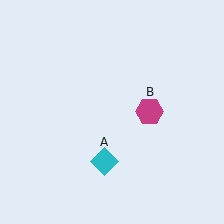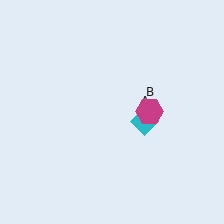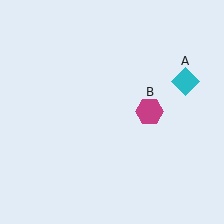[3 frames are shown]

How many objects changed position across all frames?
1 object changed position: cyan diamond (object A).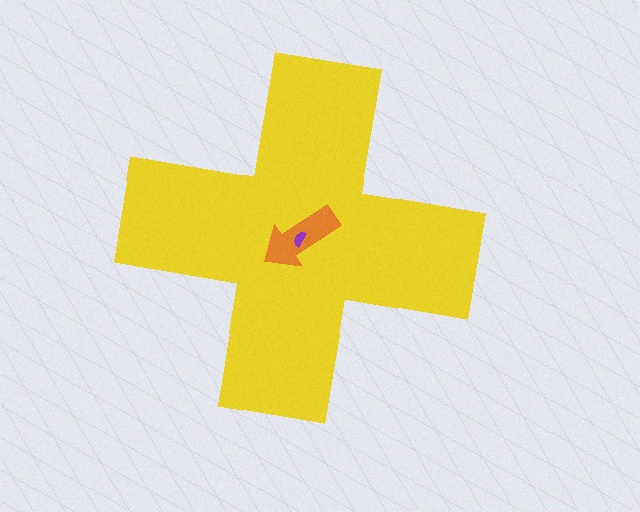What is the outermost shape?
The yellow cross.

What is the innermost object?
The purple semicircle.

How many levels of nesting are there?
3.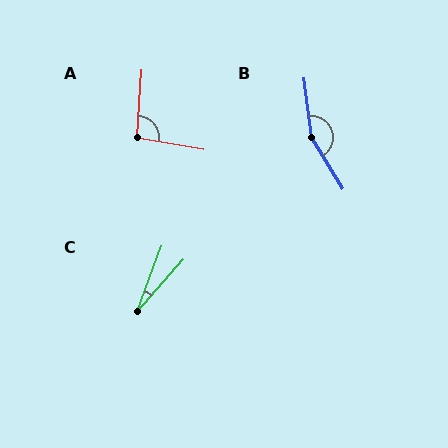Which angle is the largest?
B, at approximately 156 degrees.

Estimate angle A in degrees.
Approximately 97 degrees.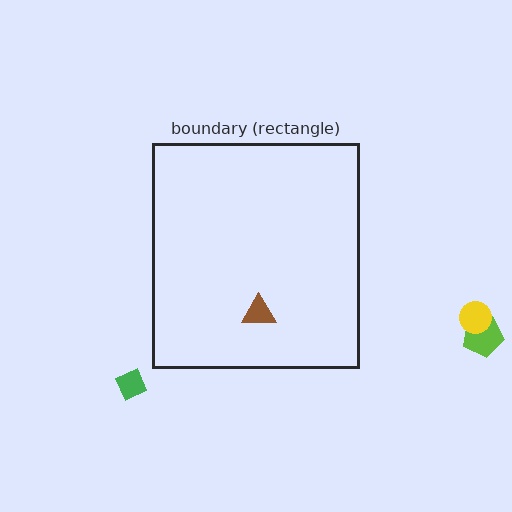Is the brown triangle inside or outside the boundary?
Inside.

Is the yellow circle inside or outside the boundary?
Outside.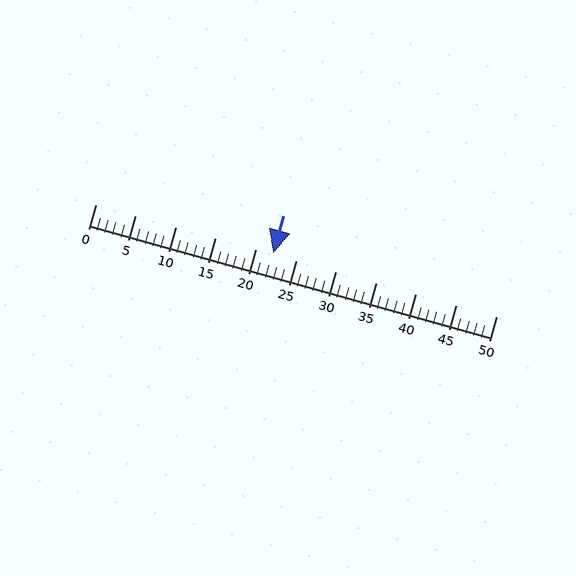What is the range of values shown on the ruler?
The ruler shows values from 0 to 50.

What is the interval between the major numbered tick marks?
The major tick marks are spaced 5 units apart.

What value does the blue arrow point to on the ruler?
The blue arrow points to approximately 22.